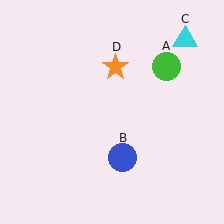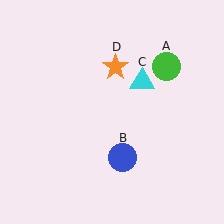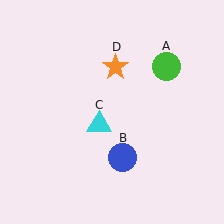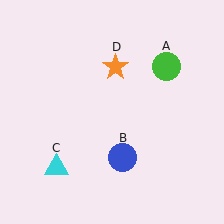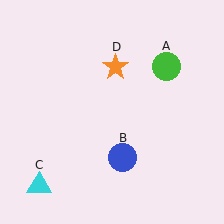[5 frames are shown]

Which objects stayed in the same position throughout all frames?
Green circle (object A) and blue circle (object B) and orange star (object D) remained stationary.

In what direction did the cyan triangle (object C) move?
The cyan triangle (object C) moved down and to the left.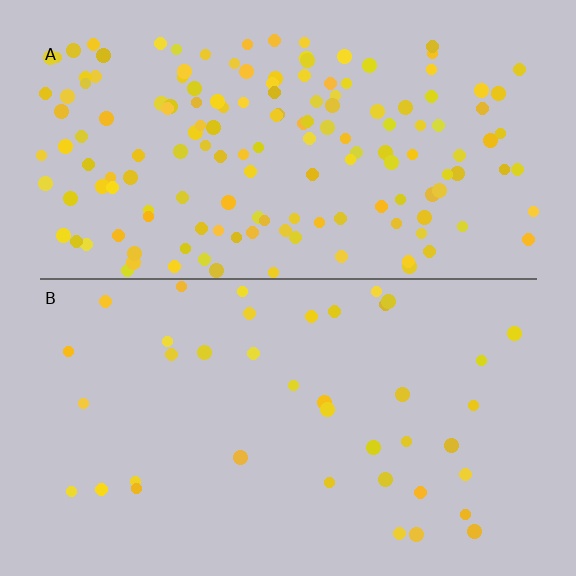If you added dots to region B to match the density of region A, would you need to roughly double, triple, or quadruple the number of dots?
Approximately quadruple.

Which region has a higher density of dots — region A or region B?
A (the top).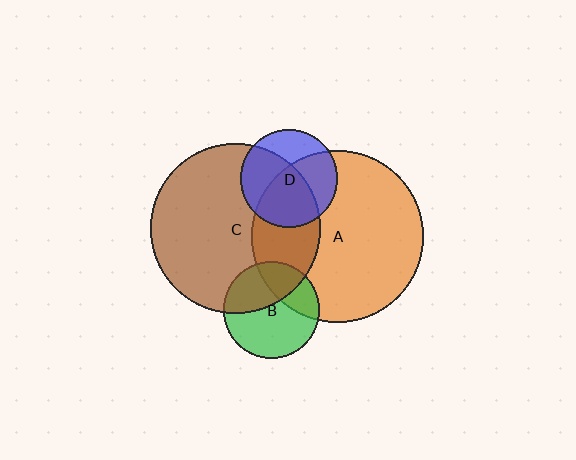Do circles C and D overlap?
Yes.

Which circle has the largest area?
Circle A (orange).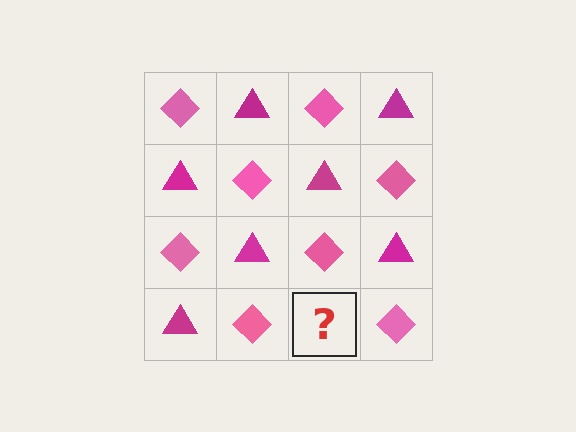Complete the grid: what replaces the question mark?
The question mark should be replaced with a magenta triangle.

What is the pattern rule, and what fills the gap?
The rule is that it alternates pink diamond and magenta triangle in a checkerboard pattern. The gap should be filled with a magenta triangle.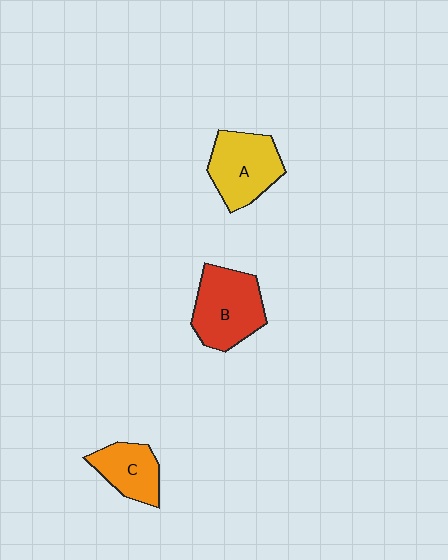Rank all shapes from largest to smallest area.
From largest to smallest: B (red), A (yellow), C (orange).